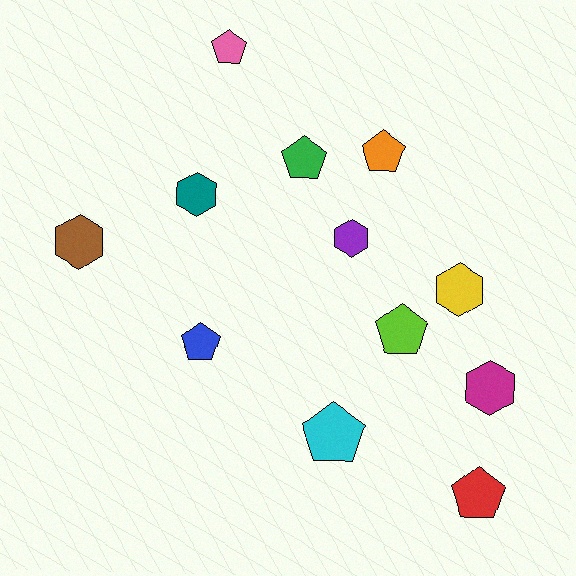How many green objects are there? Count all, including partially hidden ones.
There is 1 green object.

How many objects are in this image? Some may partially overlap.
There are 12 objects.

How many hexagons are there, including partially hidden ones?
There are 5 hexagons.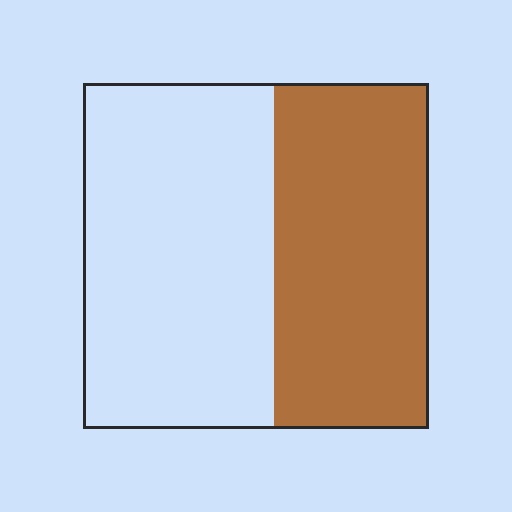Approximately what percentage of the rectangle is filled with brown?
Approximately 45%.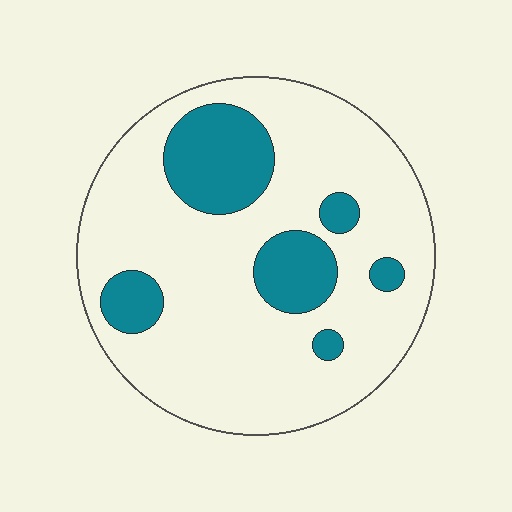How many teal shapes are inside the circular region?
6.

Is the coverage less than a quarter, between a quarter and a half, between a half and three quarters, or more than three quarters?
Less than a quarter.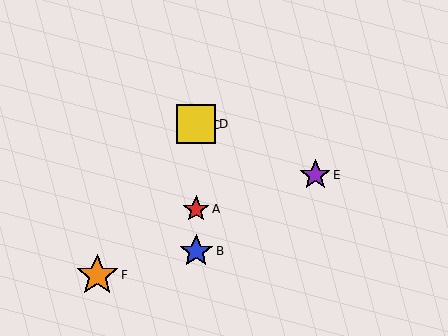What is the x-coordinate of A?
Object A is at x≈196.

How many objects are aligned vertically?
4 objects (A, B, C, D) are aligned vertically.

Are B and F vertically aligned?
No, B is at x≈196 and F is at x≈97.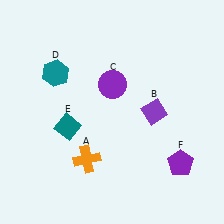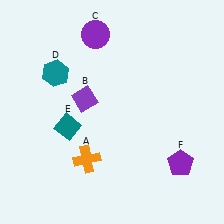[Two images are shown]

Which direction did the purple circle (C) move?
The purple circle (C) moved up.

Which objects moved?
The objects that moved are: the purple diamond (B), the purple circle (C).